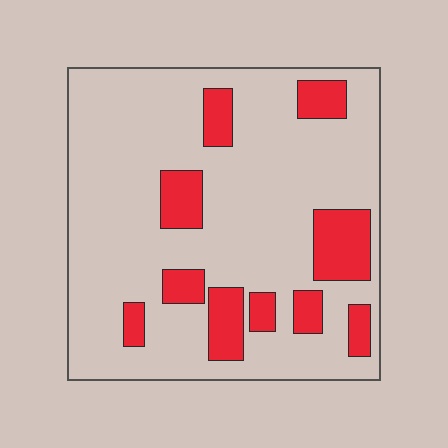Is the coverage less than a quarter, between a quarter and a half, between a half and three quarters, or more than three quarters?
Less than a quarter.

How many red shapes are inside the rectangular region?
10.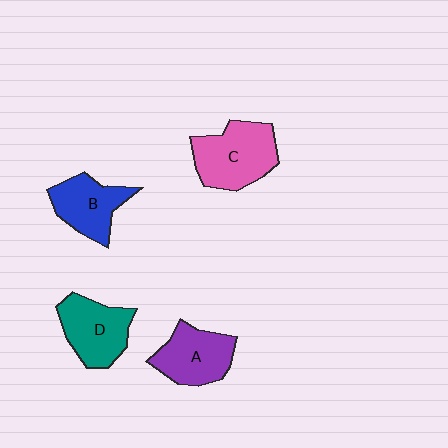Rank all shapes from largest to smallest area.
From largest to smallest: C (pink), D (teal), A (purple), B (blue).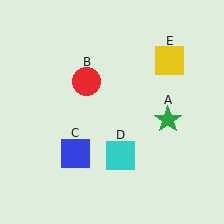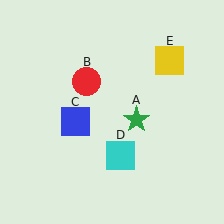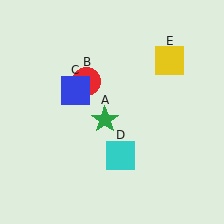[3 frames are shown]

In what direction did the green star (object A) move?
The green star (object A) moved left.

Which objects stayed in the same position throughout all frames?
Red circle (object B) and cyan square (object D) and yellow square (object E) remained stationary.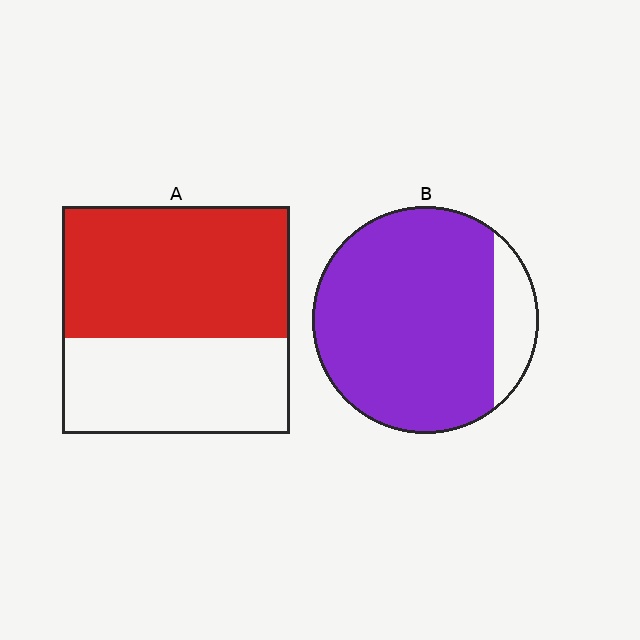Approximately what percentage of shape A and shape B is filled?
A is approximately 60% and B is approximately 85%.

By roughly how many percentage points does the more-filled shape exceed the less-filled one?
By roughly 30 percentage points (B over A).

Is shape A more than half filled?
Yes.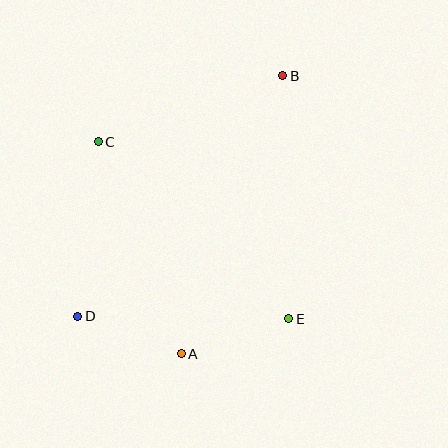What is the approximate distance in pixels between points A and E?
The distance between A and E is approximately 113 pixels.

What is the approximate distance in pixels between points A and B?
The distance between A and B is approximately 296 pixels.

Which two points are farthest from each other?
Points B and D are farthest from each other.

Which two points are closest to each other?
Points A and D are closest to each other.